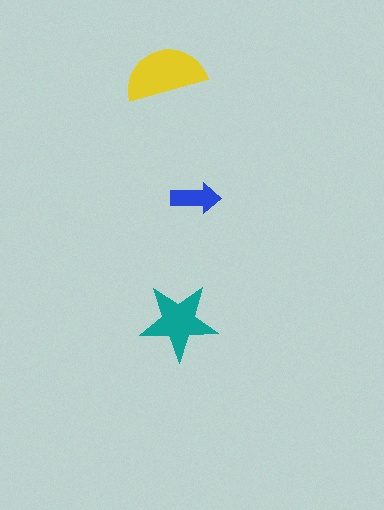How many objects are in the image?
There are 3 objects in the image.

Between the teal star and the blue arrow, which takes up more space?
The teal star.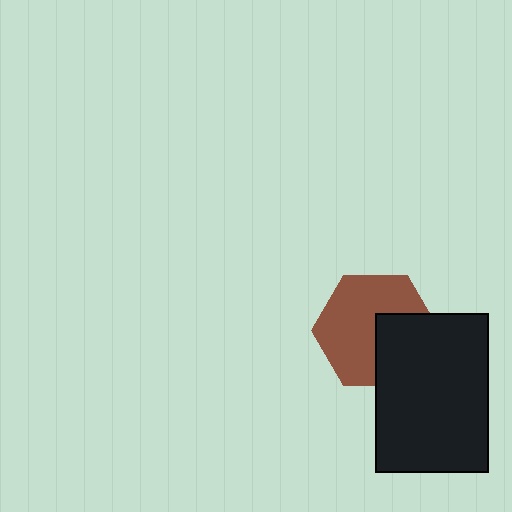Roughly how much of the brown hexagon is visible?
Most of it is visible (roughly 65%).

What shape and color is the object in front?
The object in front is a black rectangle.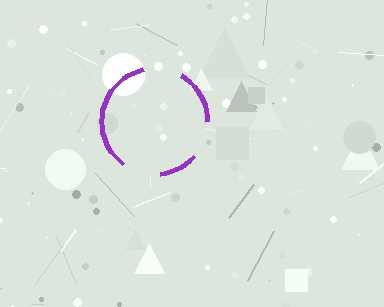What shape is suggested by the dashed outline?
The dashed outline suggests a circle.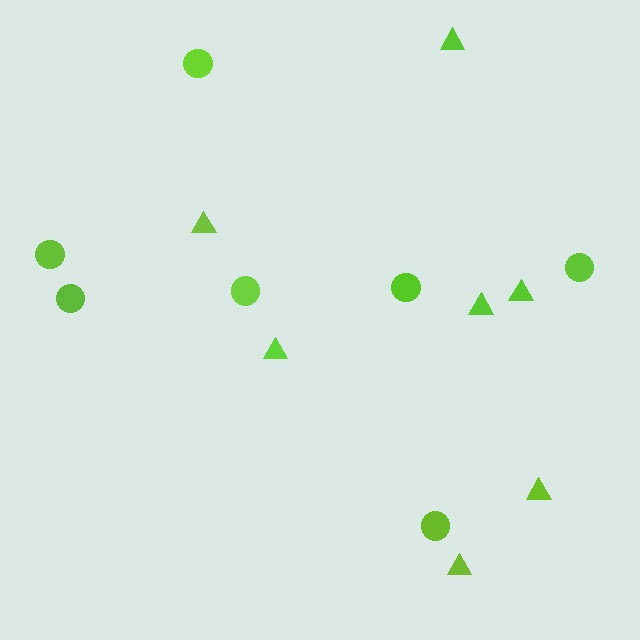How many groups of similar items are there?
There are 2 groups: one group of triangles (7) and one group of circles (7).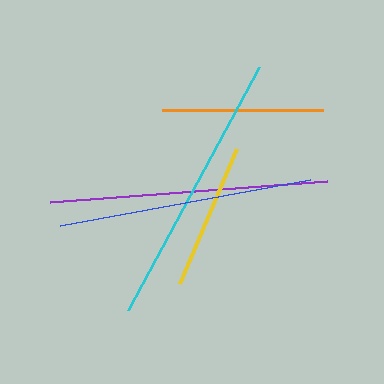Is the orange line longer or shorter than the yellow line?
The orange line is longer than the yellow line.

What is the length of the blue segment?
The blue segment is approximately 254 pixels long.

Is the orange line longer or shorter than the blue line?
The blue line is longer than the orange line.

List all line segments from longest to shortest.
From longest to shortest: purple, cyan, blue, orange, yellow.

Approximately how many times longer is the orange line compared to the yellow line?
The orange line is approximately 1.1 times the length of the yellow line.